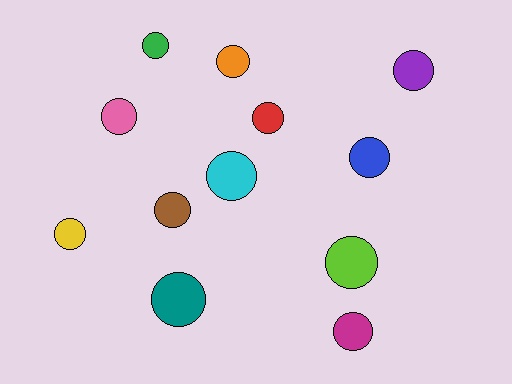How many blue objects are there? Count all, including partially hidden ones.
There is 1 blue object.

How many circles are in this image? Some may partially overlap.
There are 12 circles.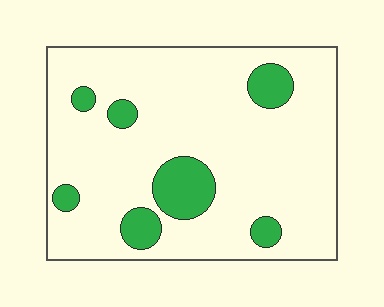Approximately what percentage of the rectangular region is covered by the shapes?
Approximately 15%.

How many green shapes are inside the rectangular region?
7.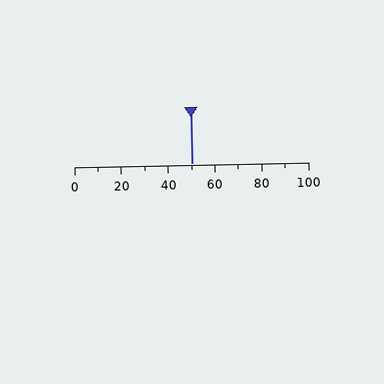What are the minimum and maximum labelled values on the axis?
The axis runs from 0 to 100.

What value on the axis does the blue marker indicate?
The marker indicates approximately 50.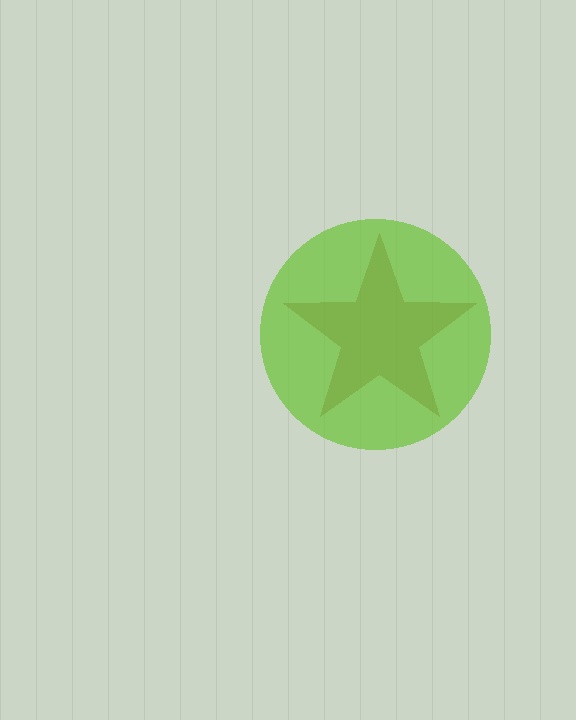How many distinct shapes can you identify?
There are 2 distinct shapes: a brown star, a lime circle.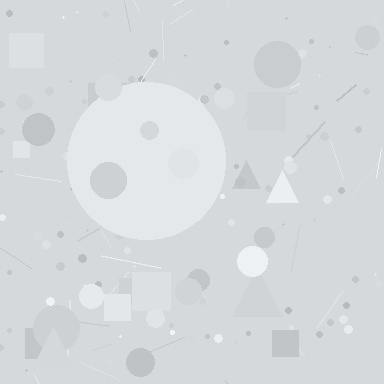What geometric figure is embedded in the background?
A circle is embedded in the background.